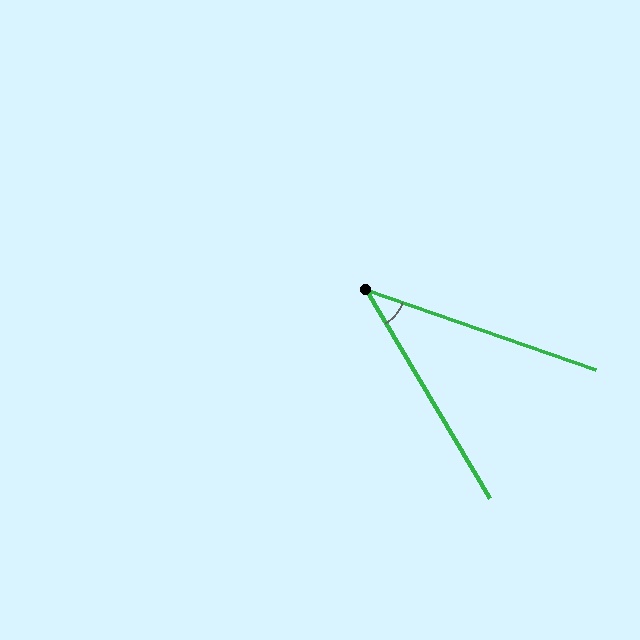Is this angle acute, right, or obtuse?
It is acute.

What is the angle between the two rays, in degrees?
Approximately 40 degrees.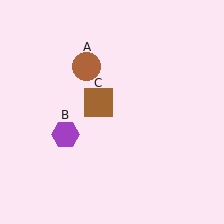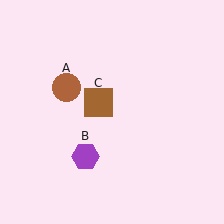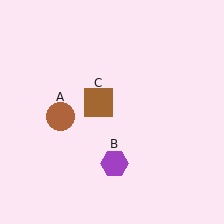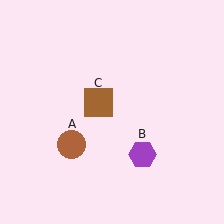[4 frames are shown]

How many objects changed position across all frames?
2 objects changed position: brown circle (object A), purple hexagon (object B).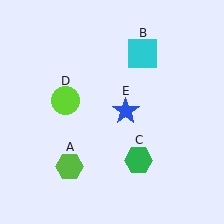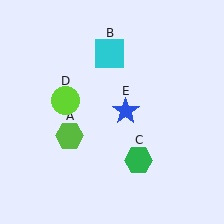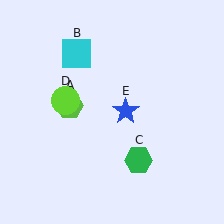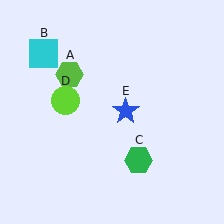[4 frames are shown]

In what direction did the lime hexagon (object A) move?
The lime hexagon (object A) moved up.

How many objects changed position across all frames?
2 objects changed position: lime hexagon (object A), cyan square (object B).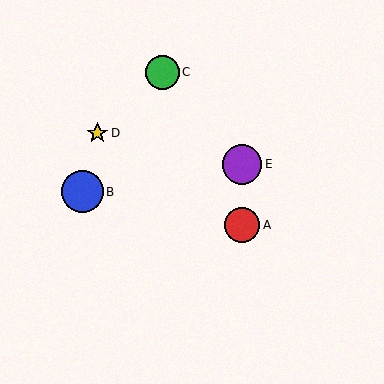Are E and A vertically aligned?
Yes, both are at x≈242.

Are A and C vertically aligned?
No, A is at x≈242 and C is at x≈162.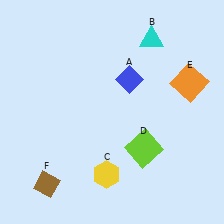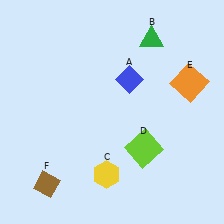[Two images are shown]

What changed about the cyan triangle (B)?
In Image 1, B is cyan. In Image 2, it changed to green.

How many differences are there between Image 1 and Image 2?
There is 1 difference between the two images.